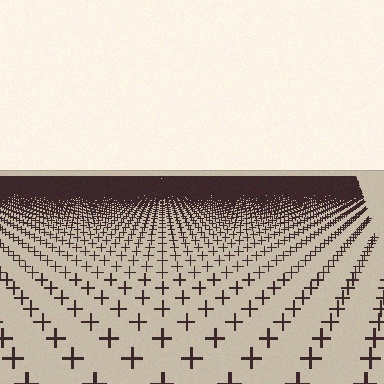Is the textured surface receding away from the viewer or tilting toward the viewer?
The surface is receding away from the viewer. Texture elements get smaller and denser toward the top.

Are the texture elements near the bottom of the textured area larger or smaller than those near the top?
Larger. Near the bottom, elements are closer to the viewer and appear at a bigger on-screen size.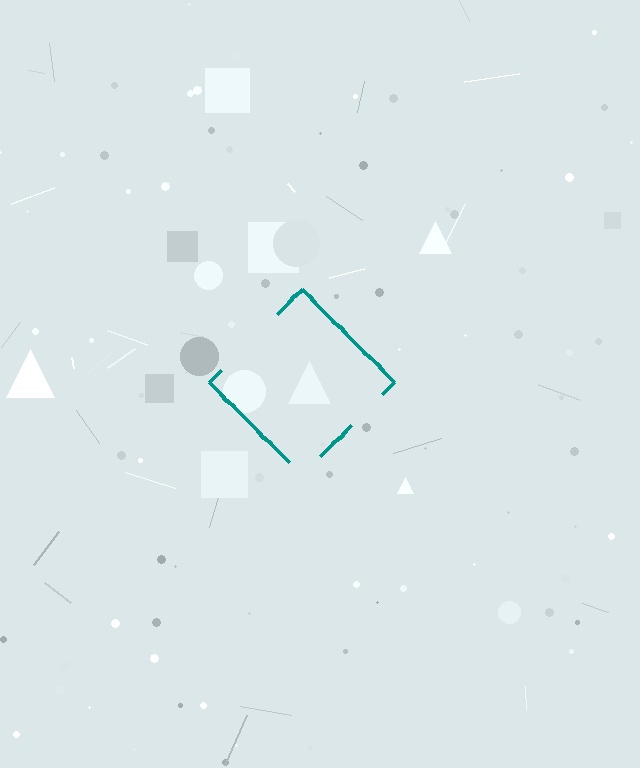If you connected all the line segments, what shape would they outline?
They would outline a diamond.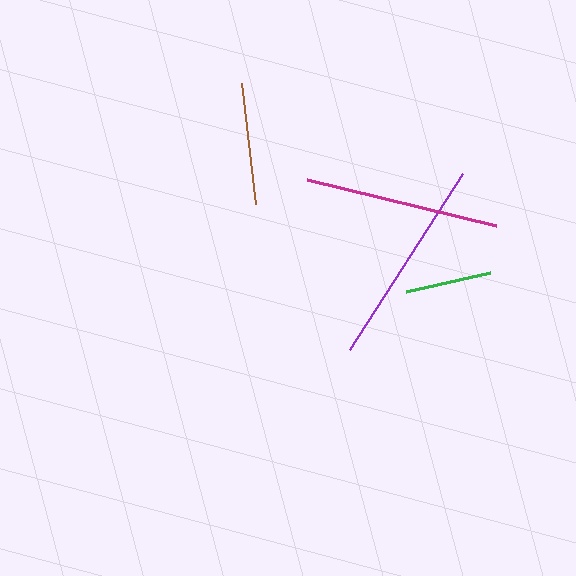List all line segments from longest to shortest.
From longest to shortest: purple, magenta, brown, green.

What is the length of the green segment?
The green segment is approximately 86 pixels long.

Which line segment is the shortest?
The green line is the shortest at approximately 86 pixels.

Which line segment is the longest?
The purple line is the longest at approximately 209 pixels.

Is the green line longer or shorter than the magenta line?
The magenta line is longer than the green line.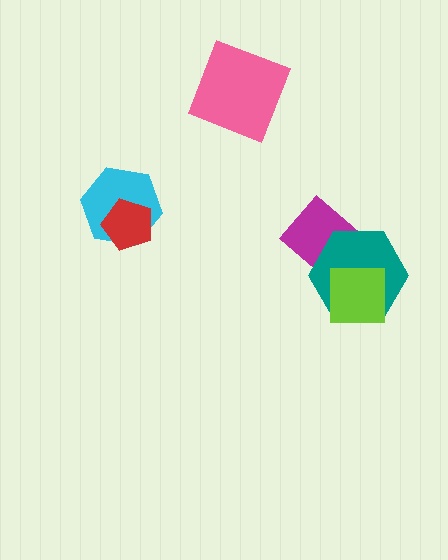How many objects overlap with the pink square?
0 objects overlap with the pink square.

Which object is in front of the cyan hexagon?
The red pentagon is in front of the cyan hexagon.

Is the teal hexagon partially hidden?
Yes, it is partially covered by another shape.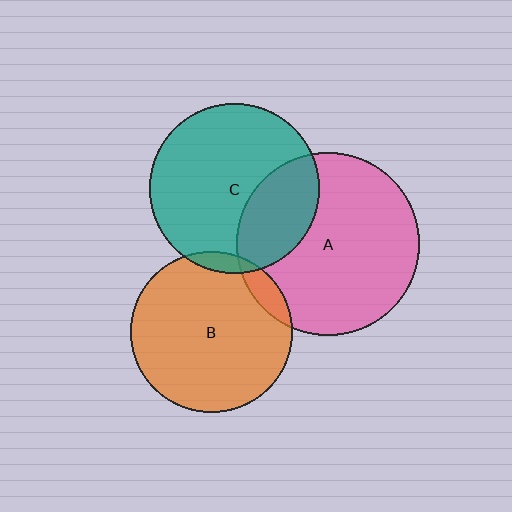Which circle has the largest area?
Circle A (pink).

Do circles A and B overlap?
Yes.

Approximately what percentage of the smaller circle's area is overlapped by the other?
Approximately 10%.